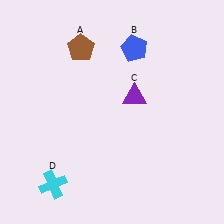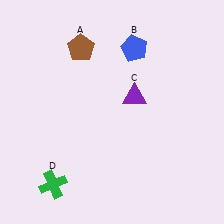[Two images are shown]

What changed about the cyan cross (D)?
In Image 1, D is cyan. In Image 2, it changed to green.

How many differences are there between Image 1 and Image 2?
There is 1 difference between the two images.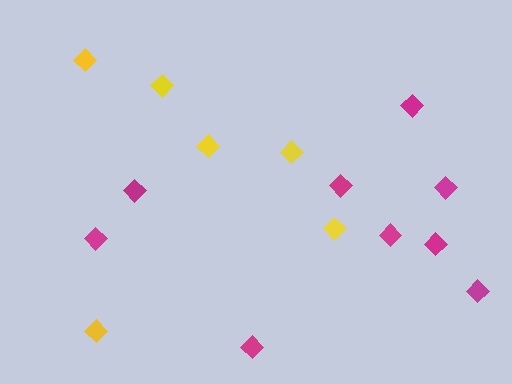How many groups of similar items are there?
There are 2 groups: one group of magenta diamonds (9) and one group of yellow diamonds (6).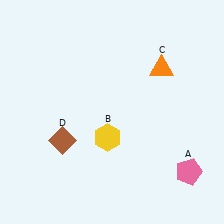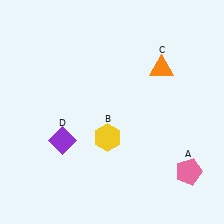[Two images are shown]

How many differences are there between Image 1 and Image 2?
There is 1 difference between the two images.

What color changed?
The diamond (D) changed from brown in Image 1 to purple in Image 2.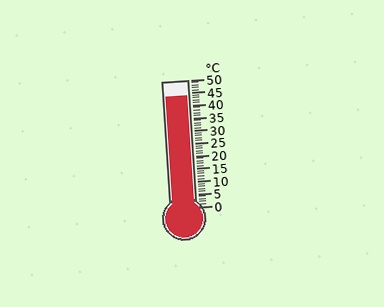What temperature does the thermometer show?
The thermometer shows approximately 44°C.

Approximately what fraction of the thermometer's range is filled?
The thermometer is filled to approximately 90% of its range.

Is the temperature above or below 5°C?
The temperature is above 5°C.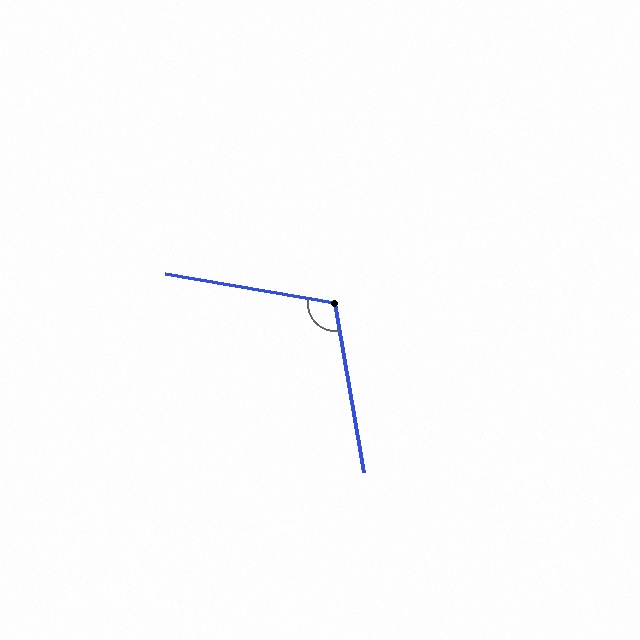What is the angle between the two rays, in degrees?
Approximately 109 degrees.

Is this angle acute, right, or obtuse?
It is obtuse.